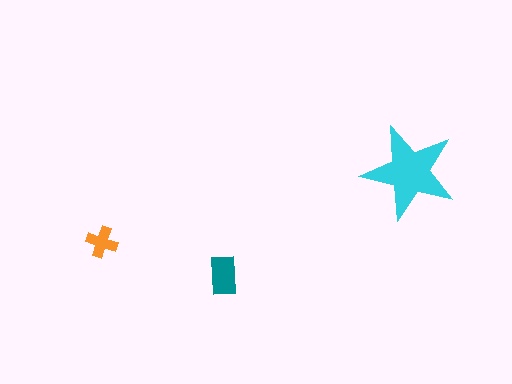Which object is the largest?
The cyan star.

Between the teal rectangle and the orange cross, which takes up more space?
The teal rectangle.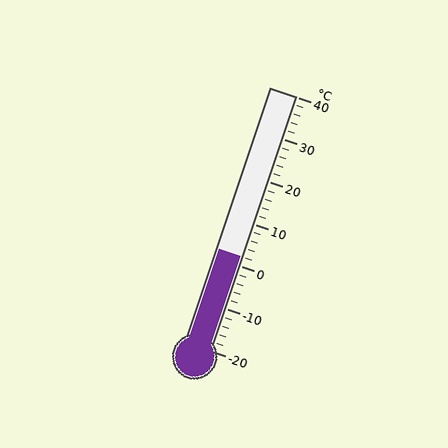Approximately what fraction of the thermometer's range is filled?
The thermometer is filled to approximately 35% of its range.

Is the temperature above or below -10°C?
The temperature is above -10°C.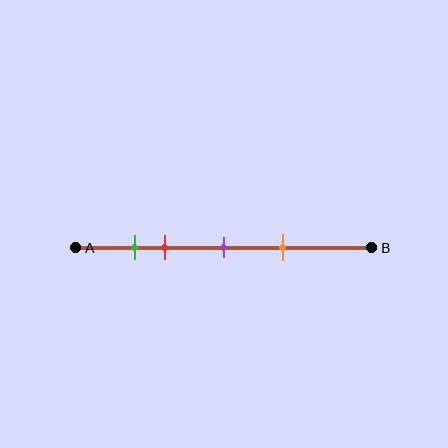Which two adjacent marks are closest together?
The green and red marks are the closest adjacent pair.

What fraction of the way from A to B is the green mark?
The green mark is approximately 20% (0.2) of the way from A to B.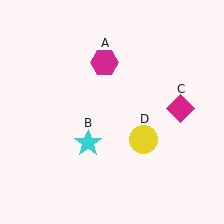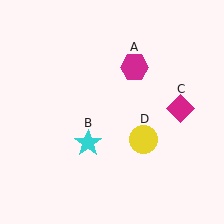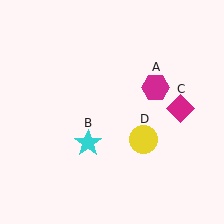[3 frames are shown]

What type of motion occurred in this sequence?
The magenta hexagon (object A) rotated clockwise around the center of the scene.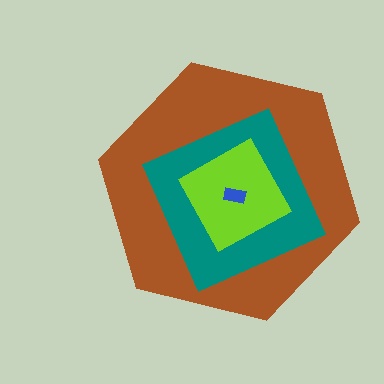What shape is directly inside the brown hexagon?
The teal diamond.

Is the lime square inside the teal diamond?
Yes.